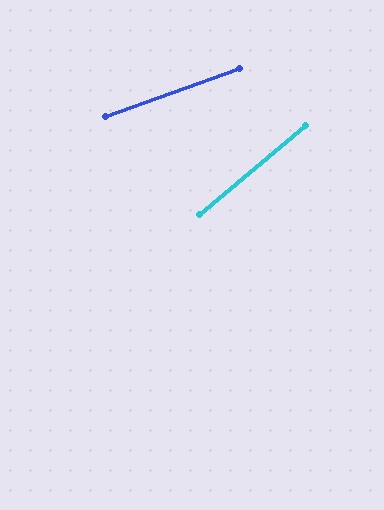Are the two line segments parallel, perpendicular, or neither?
Neither parallel nor perpendicular — they differ by about 20°.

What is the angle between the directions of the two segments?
Approximately 20 degrees.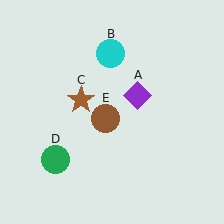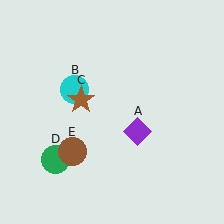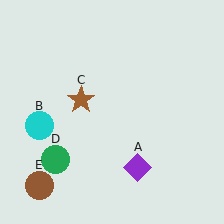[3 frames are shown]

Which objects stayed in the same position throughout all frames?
Brown star (object C) and green circle (object D) remained stationary.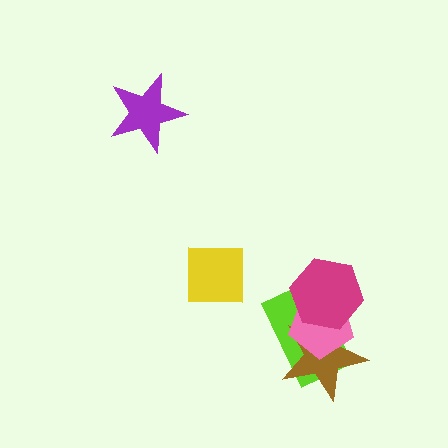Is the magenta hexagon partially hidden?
No, no other shape covers it.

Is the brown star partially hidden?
Yes, it is partially covered by another shape.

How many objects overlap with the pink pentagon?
3 objects overlap with the pink pentagon.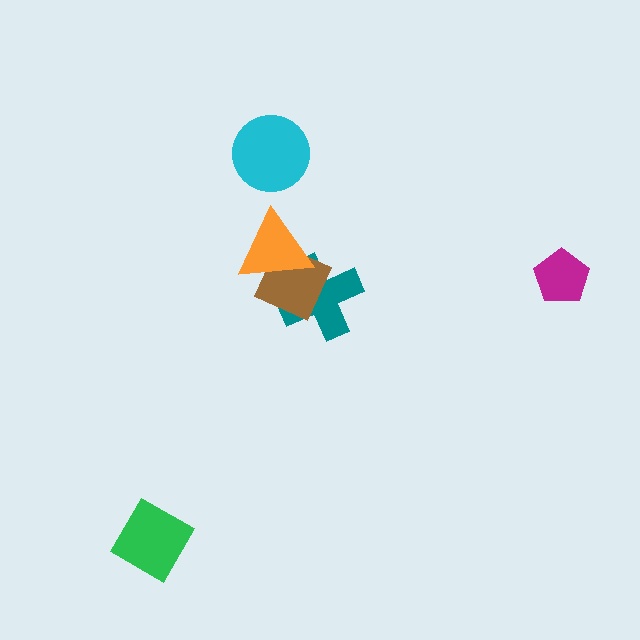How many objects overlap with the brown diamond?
2 objects overlap with the brown diamond.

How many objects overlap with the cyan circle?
0 objects overlap with the cyan circle.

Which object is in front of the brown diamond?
The orange triangle is in front of the brown diamond.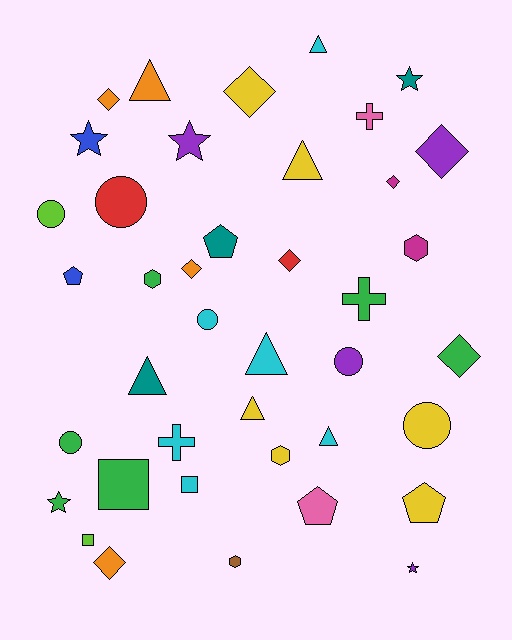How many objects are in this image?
There are 40 objects.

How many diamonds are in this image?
There are 8 diamonds.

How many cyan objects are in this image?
There are 6 cyan objects.